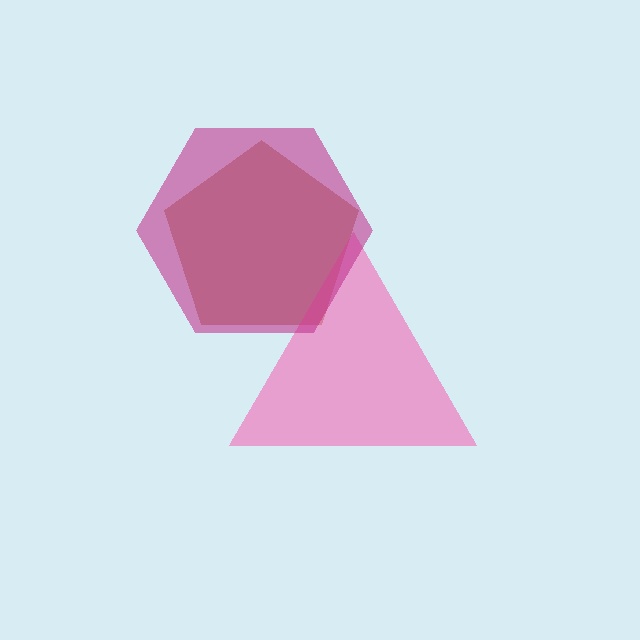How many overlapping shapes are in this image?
There are 3 overlapping shapes in the image.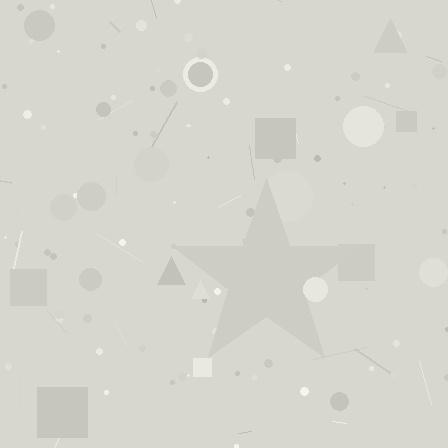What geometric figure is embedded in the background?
A star is embedded in the background.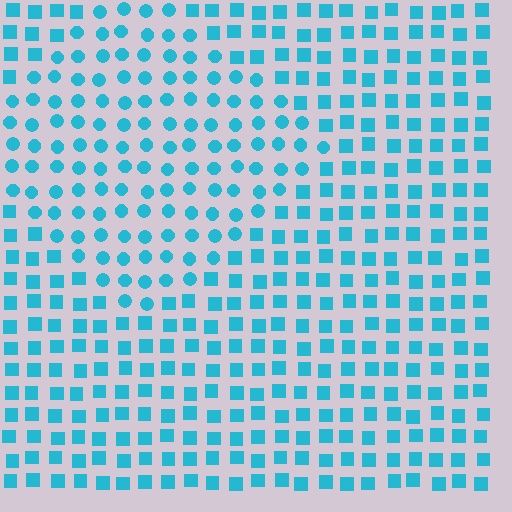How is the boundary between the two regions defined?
The boundary is defined by a change in element shape: circles inside vs. squares outside. All elements share the same color and spacing.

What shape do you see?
I see a diamond.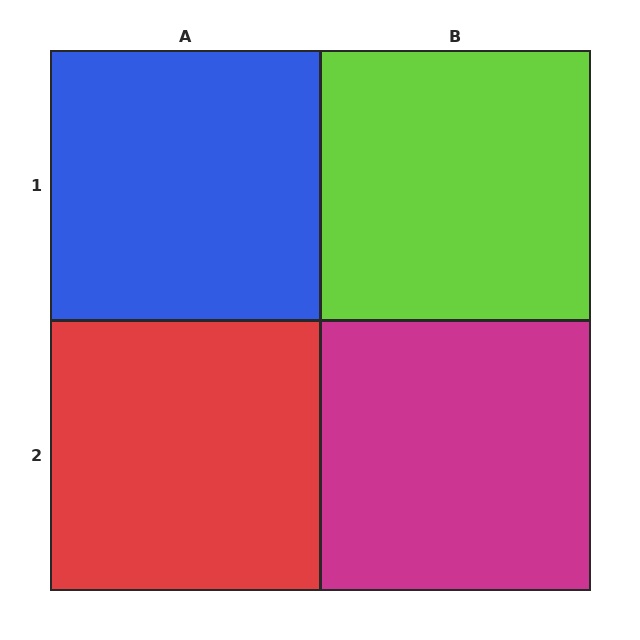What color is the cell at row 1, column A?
Blue.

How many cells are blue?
1 cell is blue.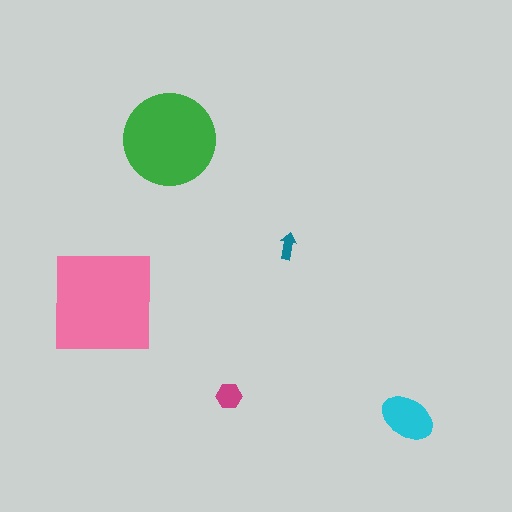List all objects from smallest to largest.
The teal arrow, the magenta hexagon, the cyan ellipse, the green circle, the pink square.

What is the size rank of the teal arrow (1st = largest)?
5th.